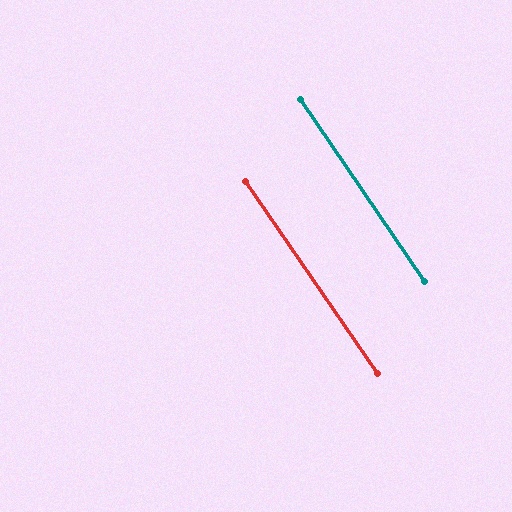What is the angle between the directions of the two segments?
Approximately 0 degrees.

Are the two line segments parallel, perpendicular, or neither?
Parallel — their directions differ by only 0.1°.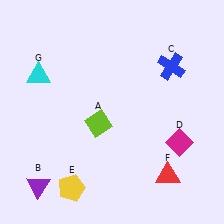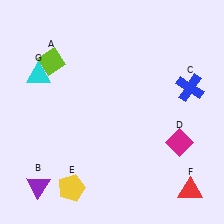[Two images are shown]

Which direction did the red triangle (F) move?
The red triangle (F) moved right.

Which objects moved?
The objects that moved are: the lime diamond (A), the blue cross (C), the red triangle (F).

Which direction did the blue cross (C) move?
The blue cross (C) moved down.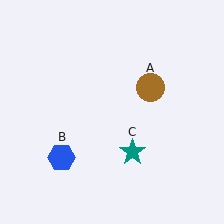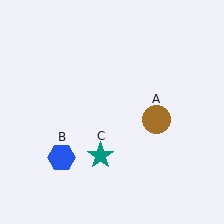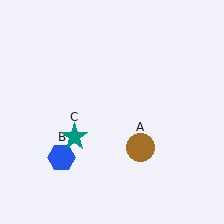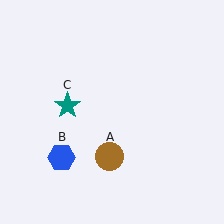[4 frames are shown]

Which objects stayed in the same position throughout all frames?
Blue hexagon (object B) remained stationary.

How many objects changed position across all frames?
2 objects changed position: brown circle (object A), teal star (object C).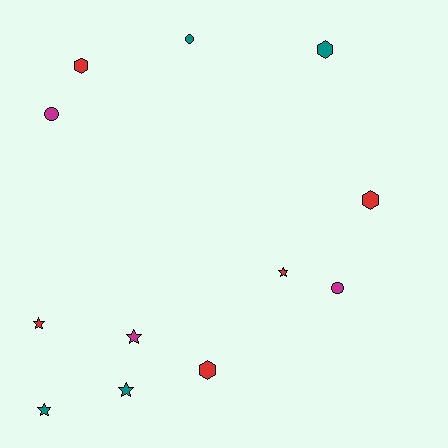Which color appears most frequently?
Red, with 5 objects.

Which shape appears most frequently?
Star, with 5 objects.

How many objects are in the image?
There are 12 objects.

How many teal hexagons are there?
There is 1 teal hexagon.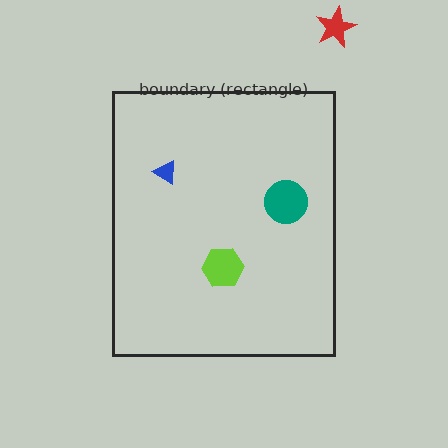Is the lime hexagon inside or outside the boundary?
Inside.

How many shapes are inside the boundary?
3 inside, 1 outside.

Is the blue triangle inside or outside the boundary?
Inside.